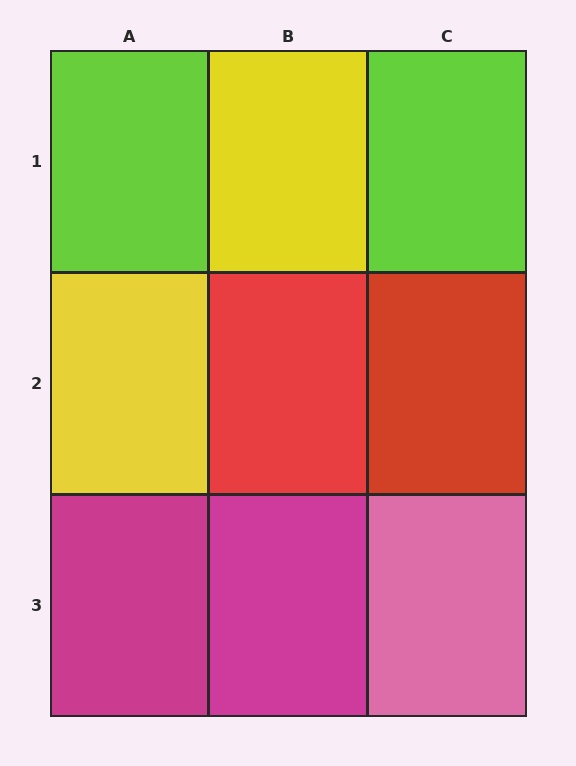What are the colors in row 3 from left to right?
Magenta, magenta, pink.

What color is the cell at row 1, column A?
Lime.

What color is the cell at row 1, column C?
Lime.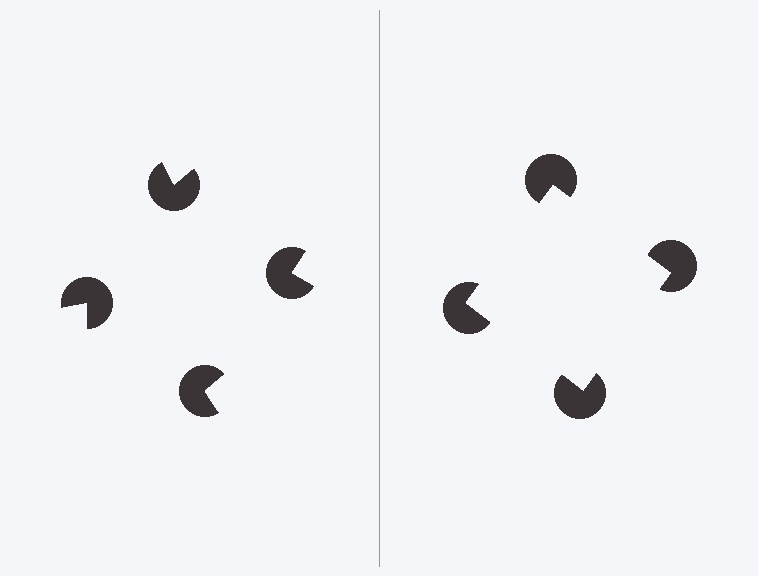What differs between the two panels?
The pac-man discs are positioned identically on both sides; only the wedge orientations differ. On the right they align to a square; on the left they are misaligned.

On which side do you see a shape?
An illusory square appears on the right side. On the left side the wedge cuts are rotated, so no coherent shape forms.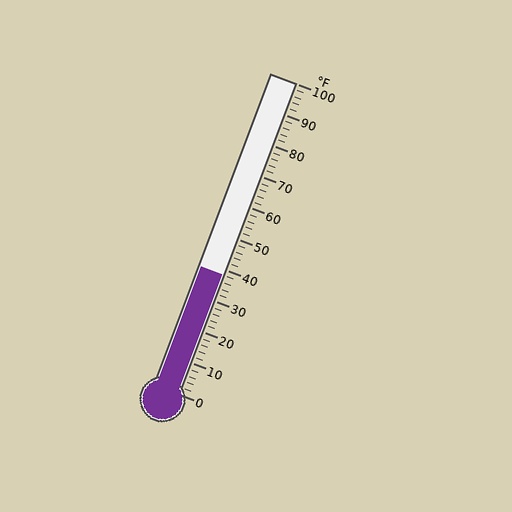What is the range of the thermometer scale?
The thermometer scale ranges from 0°F to 100°F.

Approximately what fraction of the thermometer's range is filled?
The thermometer is filled to approximately 40% of its range.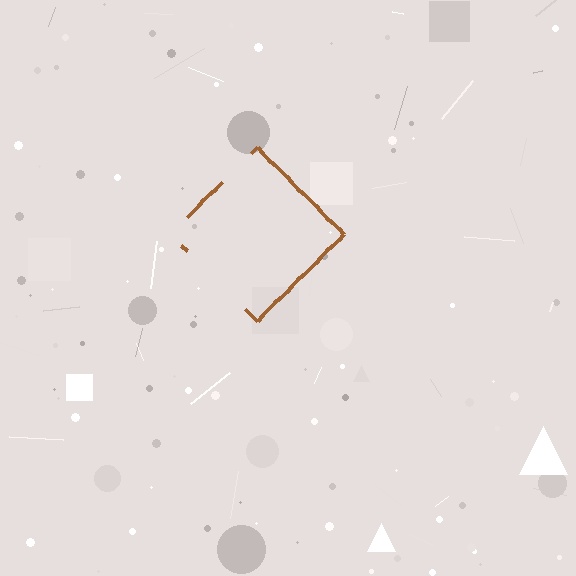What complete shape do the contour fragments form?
The contour fragments form a diamond.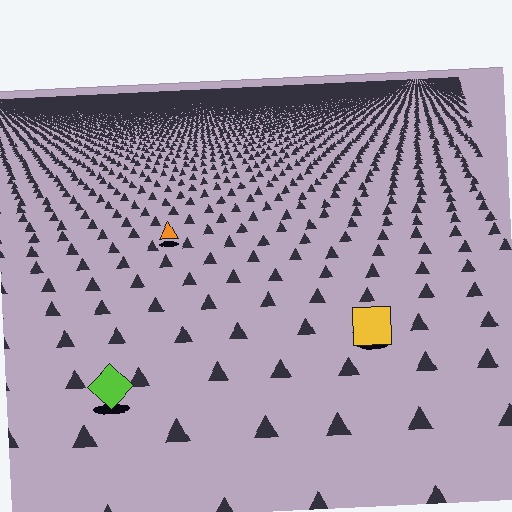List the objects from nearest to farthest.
From nearest to farthest: the lime diamond, the yellow square, the orange triangle.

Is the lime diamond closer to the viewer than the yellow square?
Yes. The lime diamond is closer — you can tell from the texture gradient: the ground texture is coarser near it.